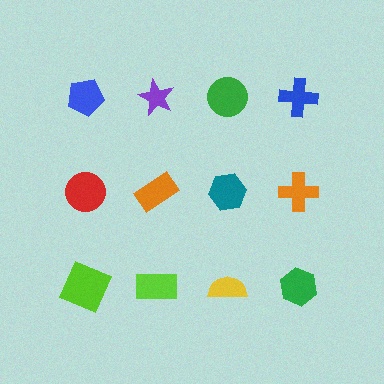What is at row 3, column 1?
A lime square.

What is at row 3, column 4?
A green hexagon.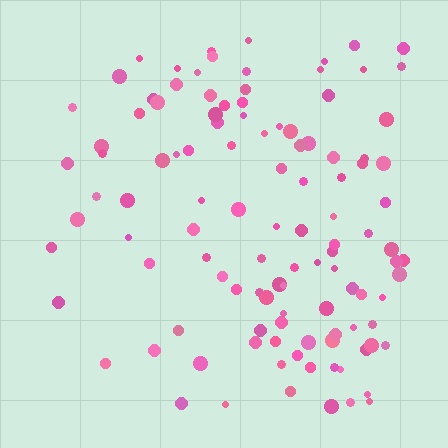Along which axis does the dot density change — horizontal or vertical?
Horizontal.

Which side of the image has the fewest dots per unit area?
The left.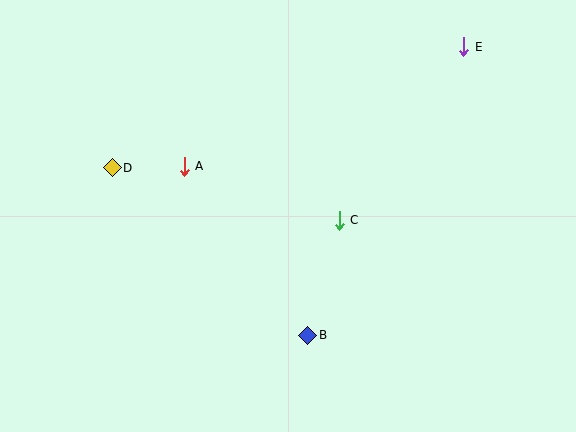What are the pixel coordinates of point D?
Point D is at (112, 168).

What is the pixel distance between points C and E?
The distance between C and E is 214 pixels.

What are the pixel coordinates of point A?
Point A is at (184, 166).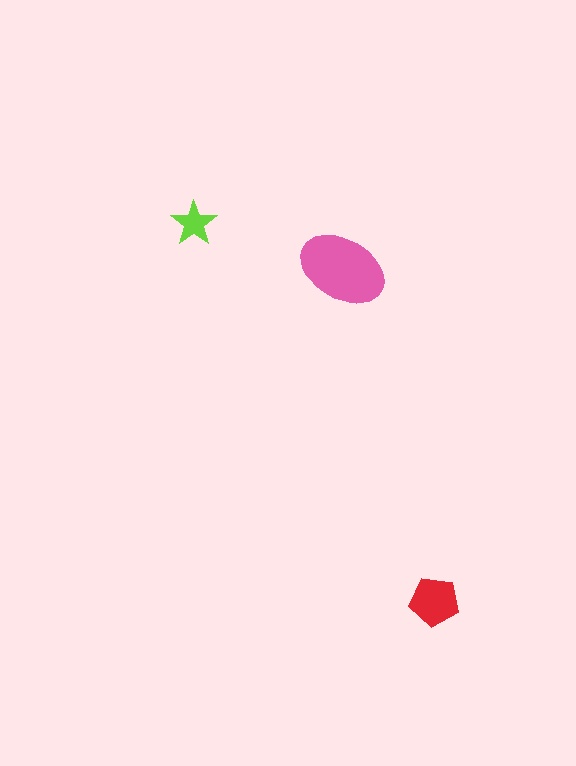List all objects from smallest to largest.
The lime star, the red pentagon, the pink ellipse.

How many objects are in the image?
There are 3 objects in the image.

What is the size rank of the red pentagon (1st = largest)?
2nd.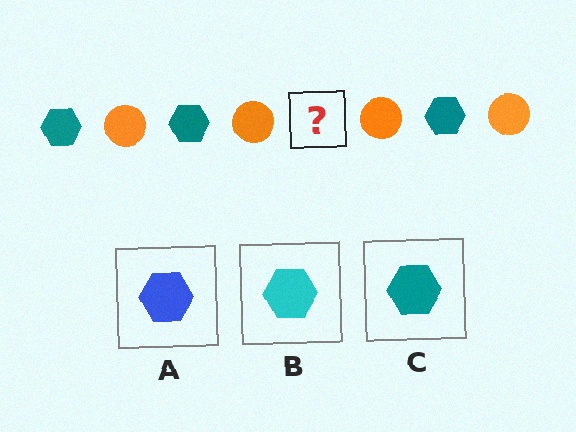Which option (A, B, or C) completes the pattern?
C.